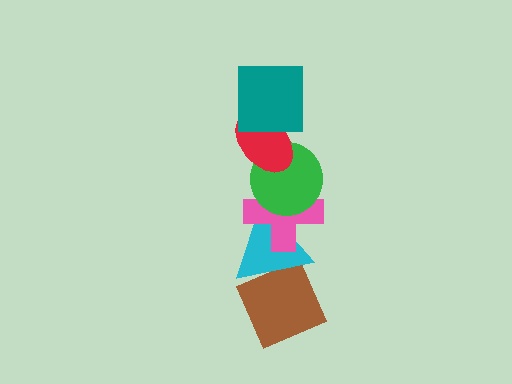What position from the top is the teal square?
The teal square is 1st from the top.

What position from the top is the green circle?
The green circle is 3rd from the top.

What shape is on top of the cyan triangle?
The pink cross is on top of the cyan triangle.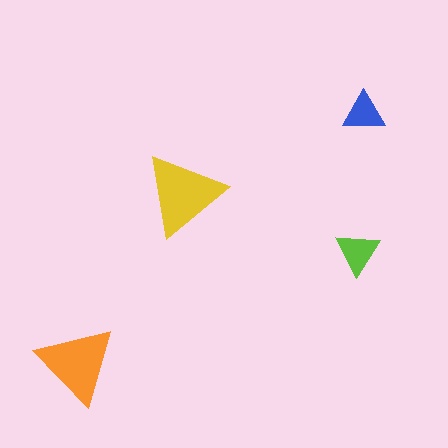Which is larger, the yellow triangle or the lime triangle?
The yellow one.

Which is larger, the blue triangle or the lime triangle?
The lime one.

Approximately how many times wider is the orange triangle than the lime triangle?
About 2 times wider.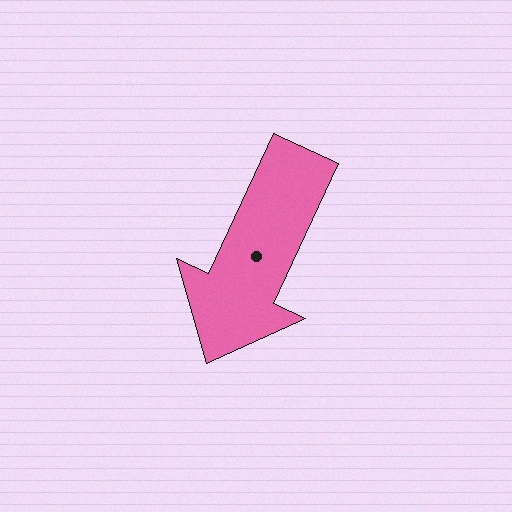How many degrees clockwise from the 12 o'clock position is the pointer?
Approximately 205 degrees.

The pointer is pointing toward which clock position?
Roughly 7 o'clock.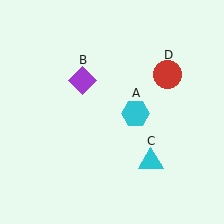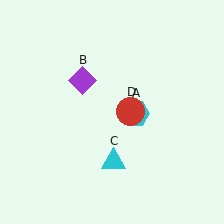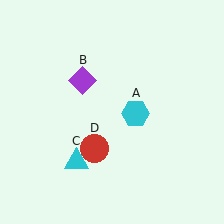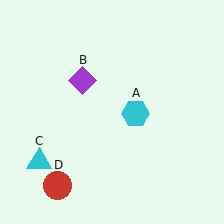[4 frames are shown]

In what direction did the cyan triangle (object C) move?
The cyan triangle (object C) moved left.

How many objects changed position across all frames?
2 objects changed position: cyan triangle (object C), red circle (object D).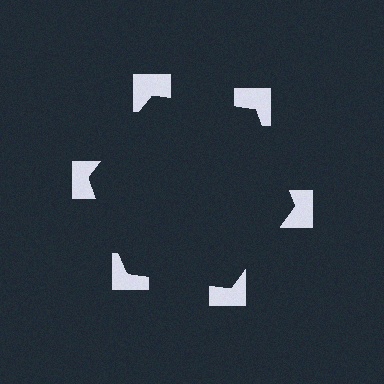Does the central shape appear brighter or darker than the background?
It typically appears slightly darker than the background, even though no actual brightness change is drawn.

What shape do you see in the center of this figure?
An illusory hexagon — its edges are inferred from the aligned wedge cuts in the notched squares, not physically drawn.